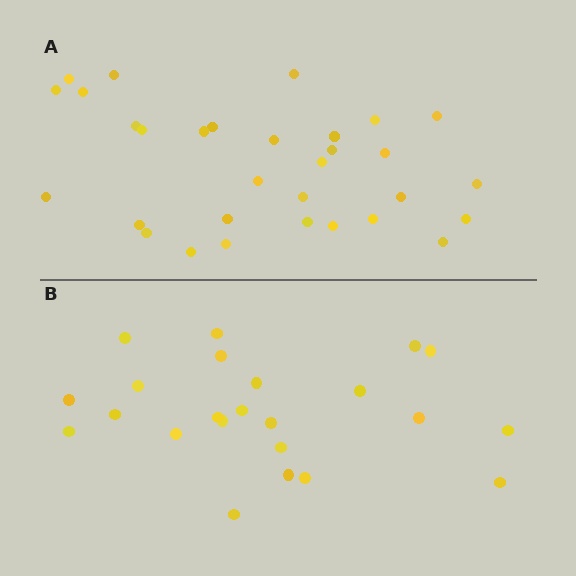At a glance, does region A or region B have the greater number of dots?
Region A (the top region) has more dots.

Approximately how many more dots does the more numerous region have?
Region A has roughly 8 or so more dots than region B.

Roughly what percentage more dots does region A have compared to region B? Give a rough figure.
About 35% more.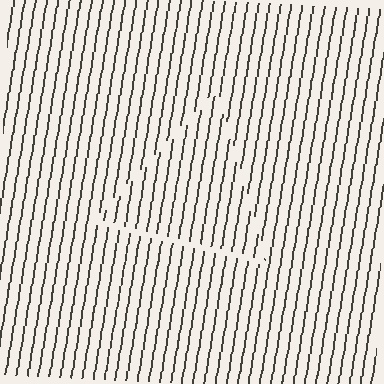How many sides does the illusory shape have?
3 sides — the line-ends trace a triangle.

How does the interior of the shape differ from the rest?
The interior of the shape contains the same grating, shifted by half a period — the contour is defined by the phase discontinuity where line-ends from the inner and outer gratings abut.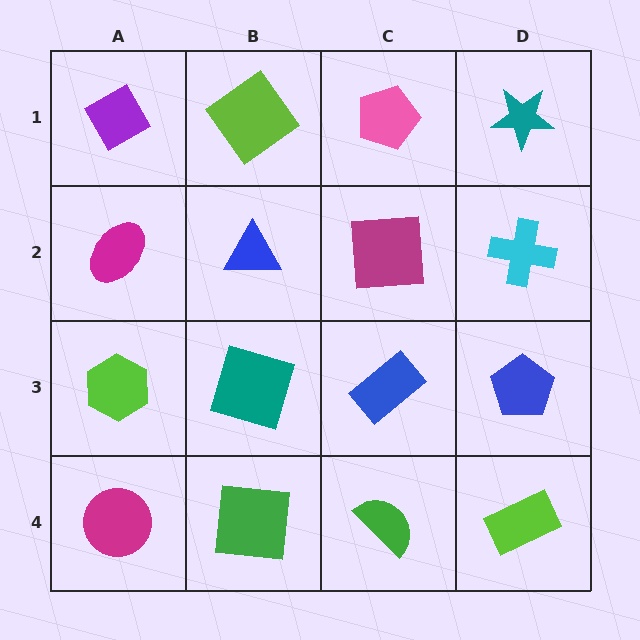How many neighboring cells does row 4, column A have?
2.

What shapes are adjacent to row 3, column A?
A magenta ellipse (row 2, column A), a magenta circle (row 4, column A), a teal square (row 3, column B).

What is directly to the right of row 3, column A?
A teal square.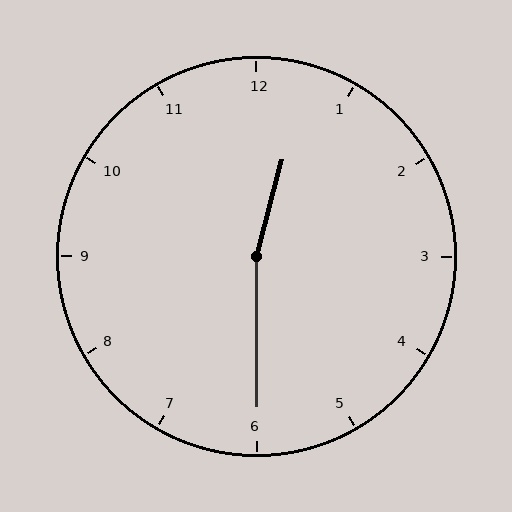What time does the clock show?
12:30.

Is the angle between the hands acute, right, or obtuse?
It is obtuse.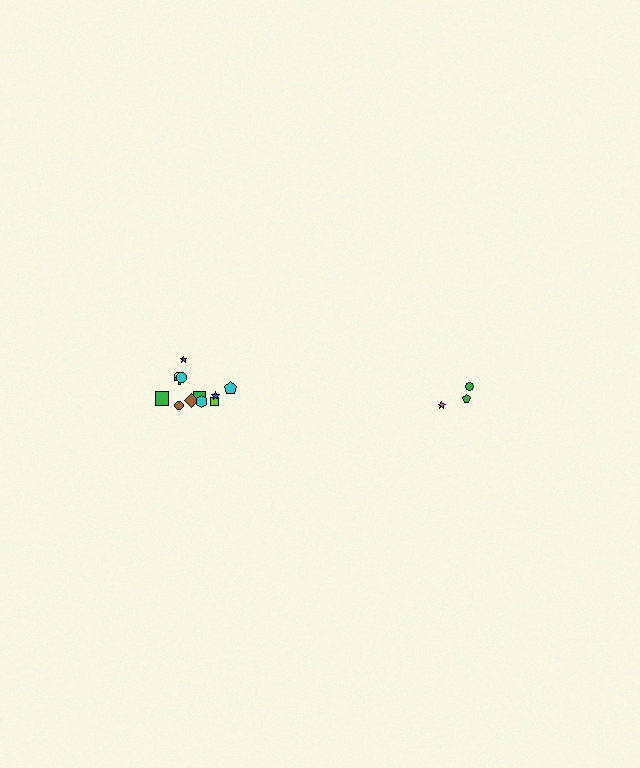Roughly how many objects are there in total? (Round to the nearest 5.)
Roughly 15 objects in total.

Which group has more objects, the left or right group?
The left group.